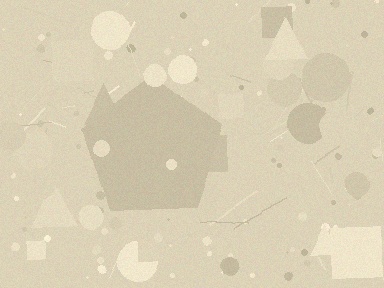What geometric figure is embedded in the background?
A pentagon is embedded in the background.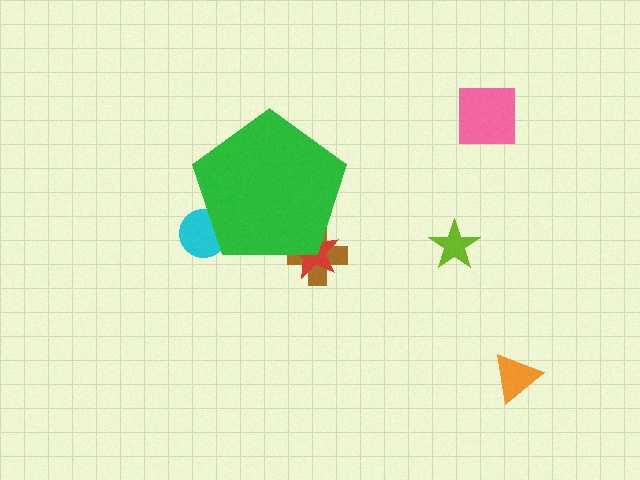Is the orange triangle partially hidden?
No, the orange triangle is fully visible.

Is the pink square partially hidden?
No, the pink square is fully visible.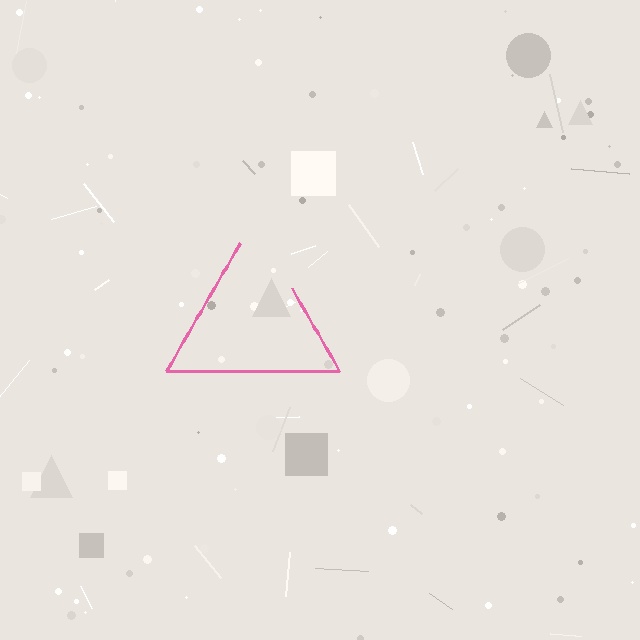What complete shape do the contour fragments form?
The contour fragments form a triangle.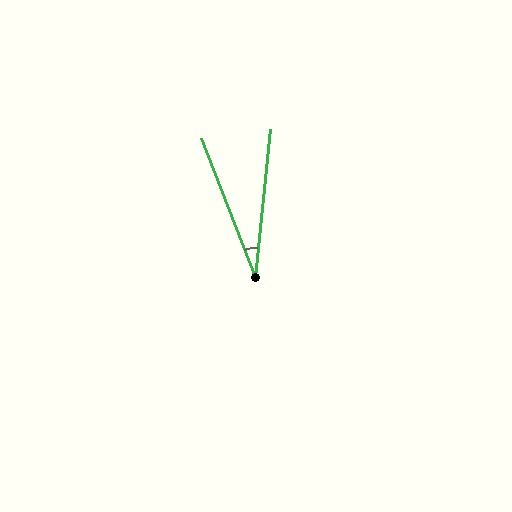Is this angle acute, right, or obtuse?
It is acute.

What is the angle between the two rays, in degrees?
Approximately 27 degrees.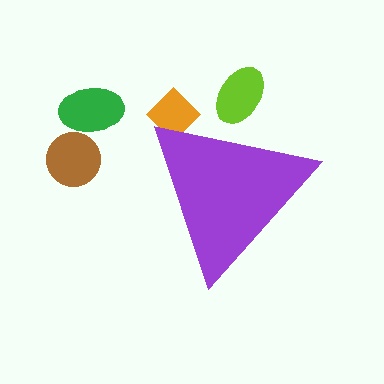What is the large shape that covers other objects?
A purple triangle.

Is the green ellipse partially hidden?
No, the green ellipse is fully visible.